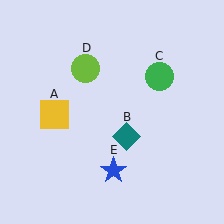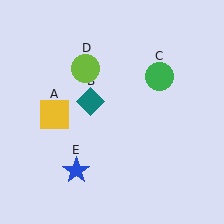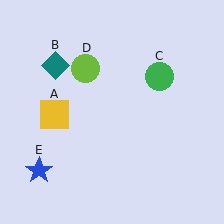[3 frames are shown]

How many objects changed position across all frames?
2 objects changed position: teal diamond (object B), blue star (object E).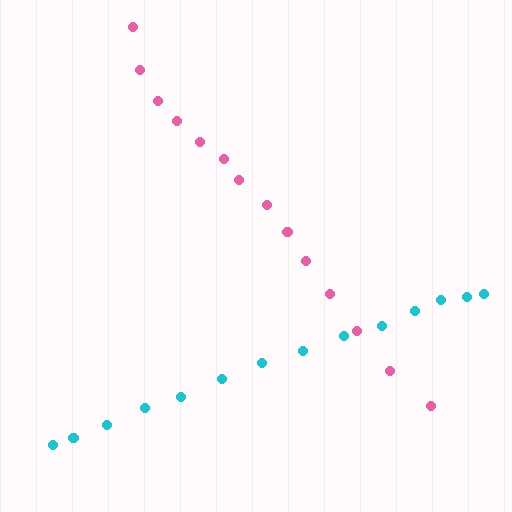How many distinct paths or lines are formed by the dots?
There are 2 distinct paths.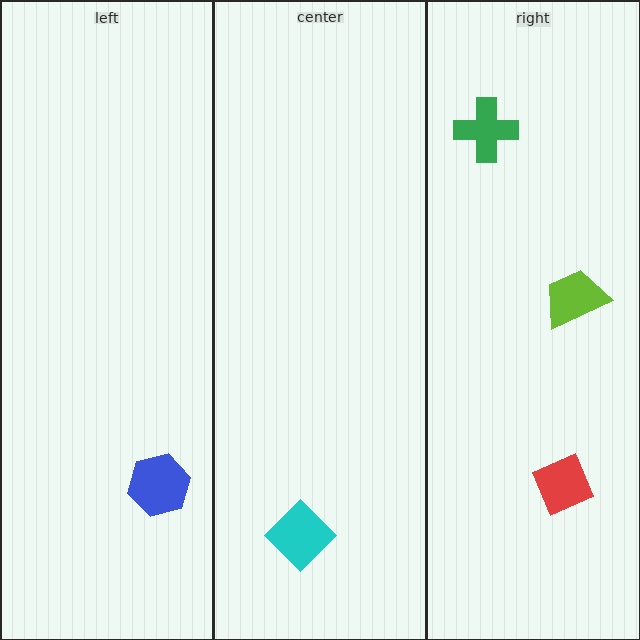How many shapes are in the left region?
1.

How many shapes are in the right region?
3.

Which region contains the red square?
The right region.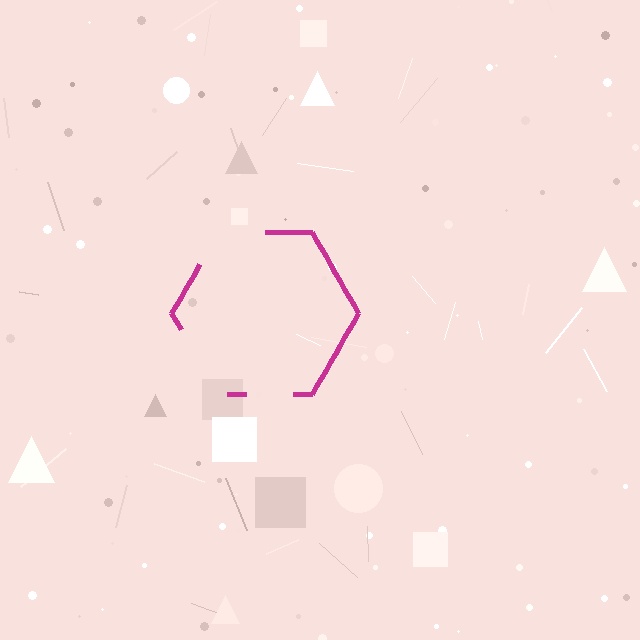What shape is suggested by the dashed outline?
The dashed outline suggests a hexagon.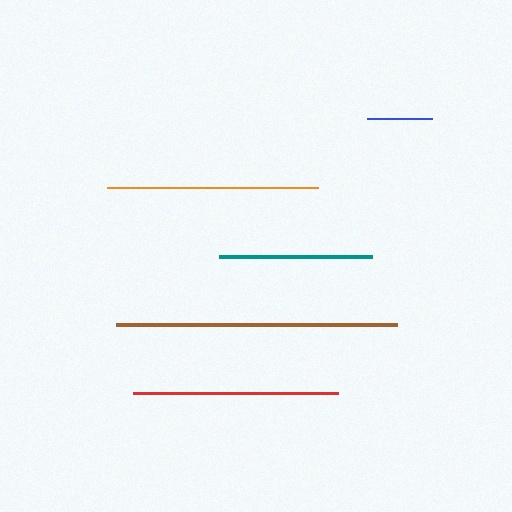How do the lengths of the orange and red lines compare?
The orange and red lines are approximately the same length.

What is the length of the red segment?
The red segment is approximately 205 pixels long.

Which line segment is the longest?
The brown line is the longest at approximately 282 pixels.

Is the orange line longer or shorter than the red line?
The orange line is longer than the red line.